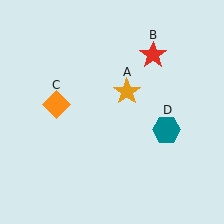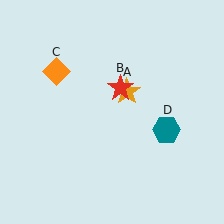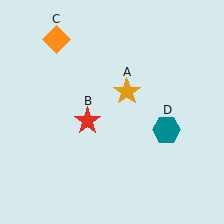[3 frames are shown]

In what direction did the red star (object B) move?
The red star (object B) moved down and to the left.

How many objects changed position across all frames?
2 objects changed position: red star (object B), orange diamond (object C).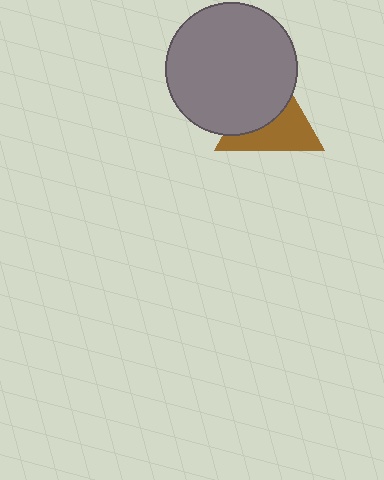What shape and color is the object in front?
The object in front is a gray circle.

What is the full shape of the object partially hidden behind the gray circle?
The partially hidden object is a brown triangle.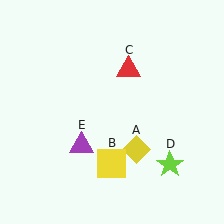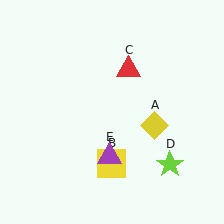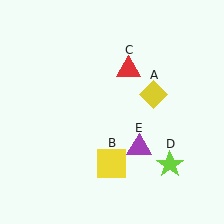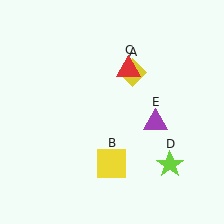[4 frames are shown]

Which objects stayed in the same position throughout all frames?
Yellow square (object B) and red triangle (object C) and lime star (object D) remained stationary.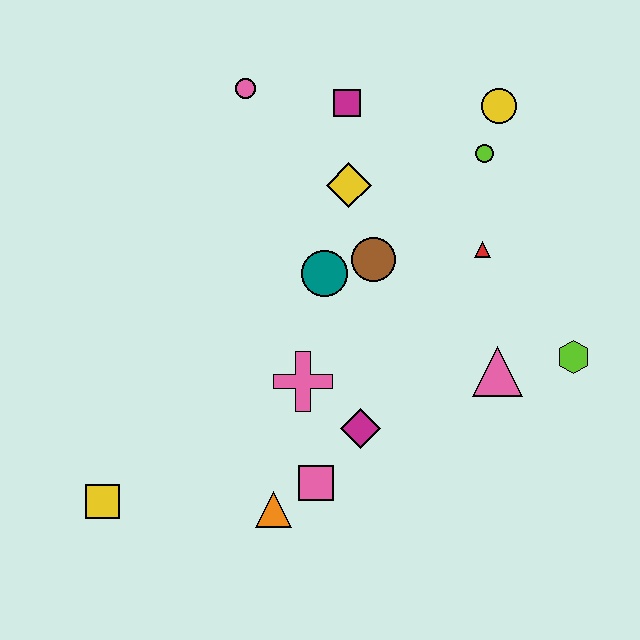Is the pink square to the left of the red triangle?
Yes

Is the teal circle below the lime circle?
Yes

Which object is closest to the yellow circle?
The lime circle is closest to the yellow circle.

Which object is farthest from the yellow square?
The yellow circle is farthest from the yellow square.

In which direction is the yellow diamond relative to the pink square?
The yellow diamond is above the pink square.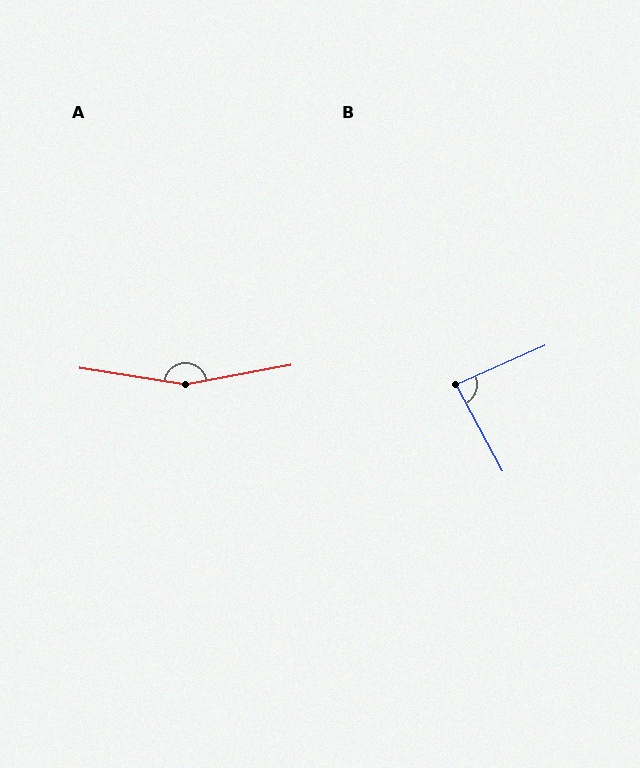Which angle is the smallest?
B, at approximately 85 degrees.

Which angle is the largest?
A, at approximately 160 degrees.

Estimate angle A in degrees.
Approximately 160 degrees.